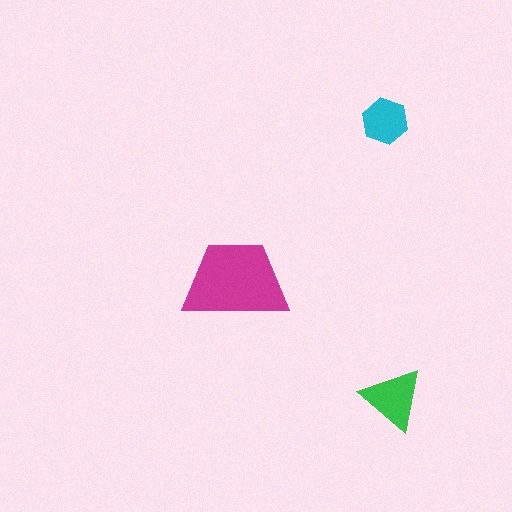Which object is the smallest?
The cyan hexagon.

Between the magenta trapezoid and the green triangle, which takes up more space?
The magenta trapezoid.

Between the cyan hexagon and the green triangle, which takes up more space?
The green triangle.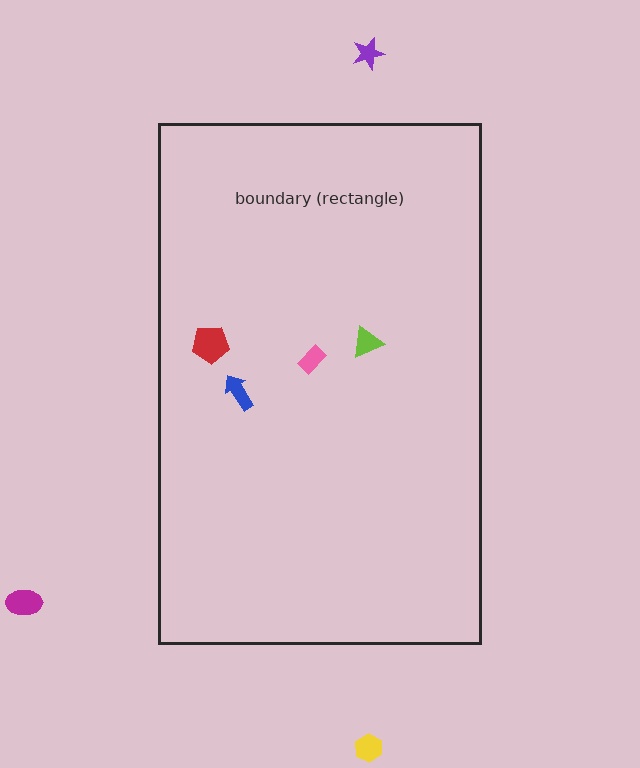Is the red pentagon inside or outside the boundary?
Inside.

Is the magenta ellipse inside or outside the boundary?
Outside.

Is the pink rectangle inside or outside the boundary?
Inside.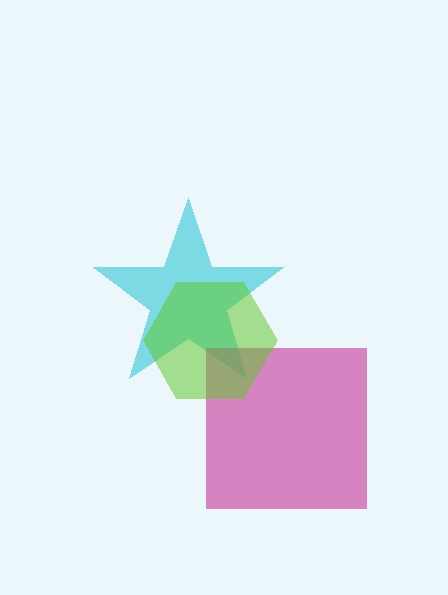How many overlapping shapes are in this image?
There are 3 overlapping shapes in the image.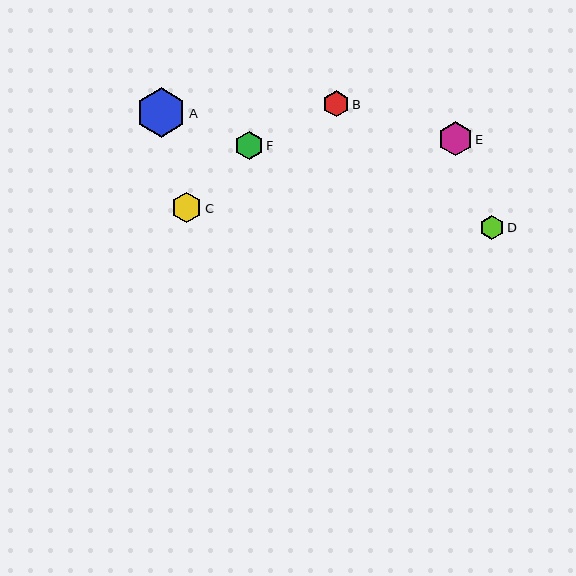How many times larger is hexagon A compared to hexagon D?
Hexagon A is approximately 2.0 times the size of hexagon D.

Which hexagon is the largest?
Hexagon A is the largest with a size of approximately 49 pixels.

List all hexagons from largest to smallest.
From largest to smallest: A, E, C, F, B, D.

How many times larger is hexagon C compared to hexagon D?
Hexagon C is approximately 1.2 times the size of hexagon D.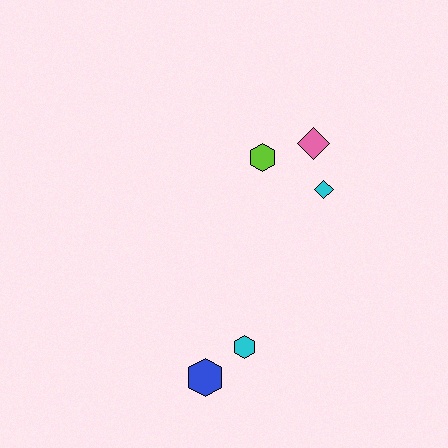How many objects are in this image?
There are 5 objects.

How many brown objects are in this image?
There are no brown objects.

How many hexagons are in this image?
There are 3 hexagons.